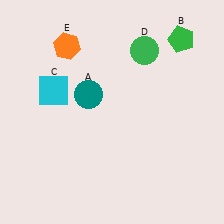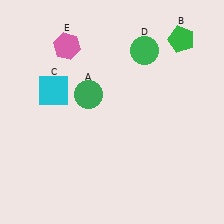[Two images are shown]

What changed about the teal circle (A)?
In Image 1, A is teal. In Image 2, it changed to green.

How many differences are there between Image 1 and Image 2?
There are 2 differences between the two images.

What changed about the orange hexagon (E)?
In Image 1, E is orange. In Image 2, it changed to pink.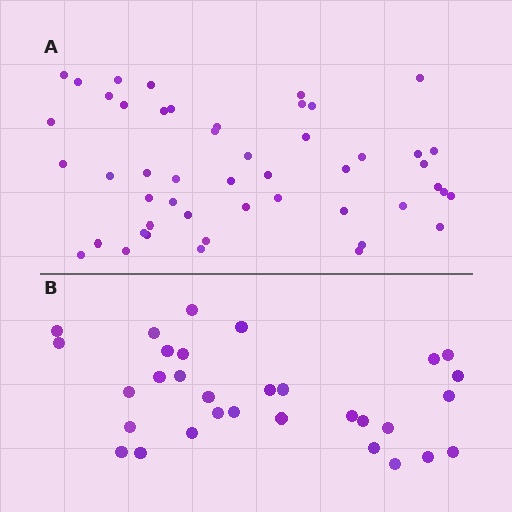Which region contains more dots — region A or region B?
Region A (the top region) has more dots.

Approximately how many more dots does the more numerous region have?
Region A has approximately 20 more dots than region B.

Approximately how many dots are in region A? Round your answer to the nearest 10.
About 50 dots. (The exact count is 49, which rounds to 50.)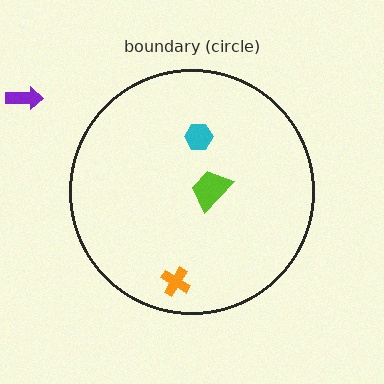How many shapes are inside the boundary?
3 inside, 1 outside.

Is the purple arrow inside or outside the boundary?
Outside.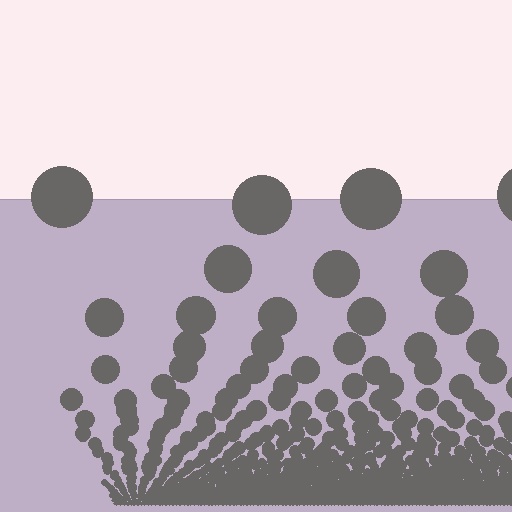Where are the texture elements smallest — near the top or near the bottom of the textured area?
Near the bottom.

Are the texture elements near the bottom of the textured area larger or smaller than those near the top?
Smaller. The gradient is inverted — elements near the bottom are smaller and denser.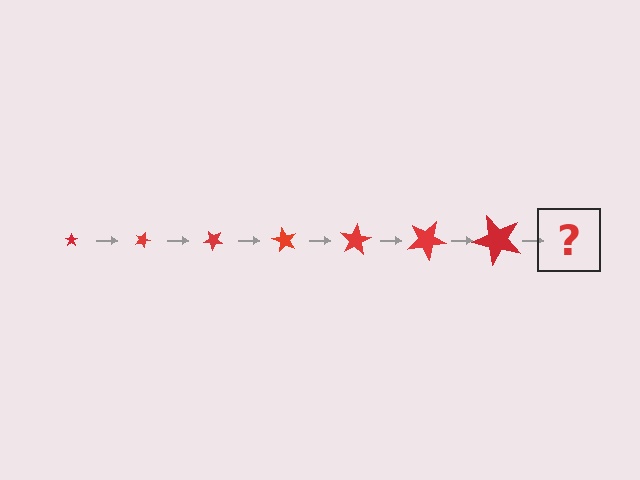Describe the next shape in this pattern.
It should be a star, larger than the previous one and rotated 140 degrees from the start.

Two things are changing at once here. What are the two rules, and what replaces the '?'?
The two rules are that the star grows larger each step and it rotates 20 degrees each step. The '?' should be a star, larger than the previous one and rotated 140 degrees from the start.